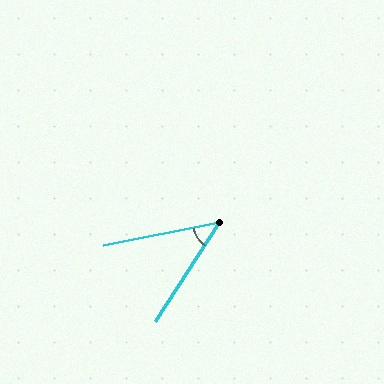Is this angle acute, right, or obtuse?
It is acute.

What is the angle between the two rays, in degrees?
Approximately 46 degrees.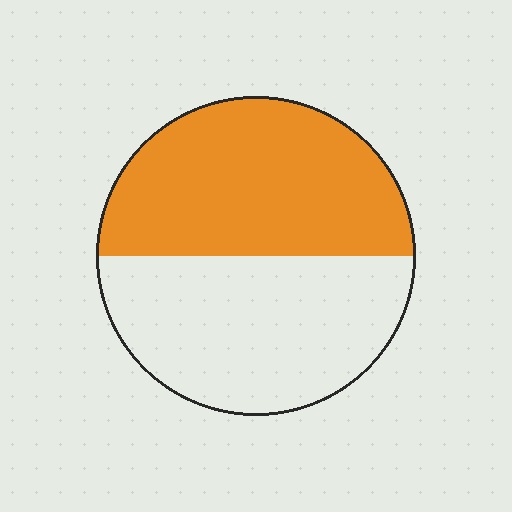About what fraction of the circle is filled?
About one half (1/2).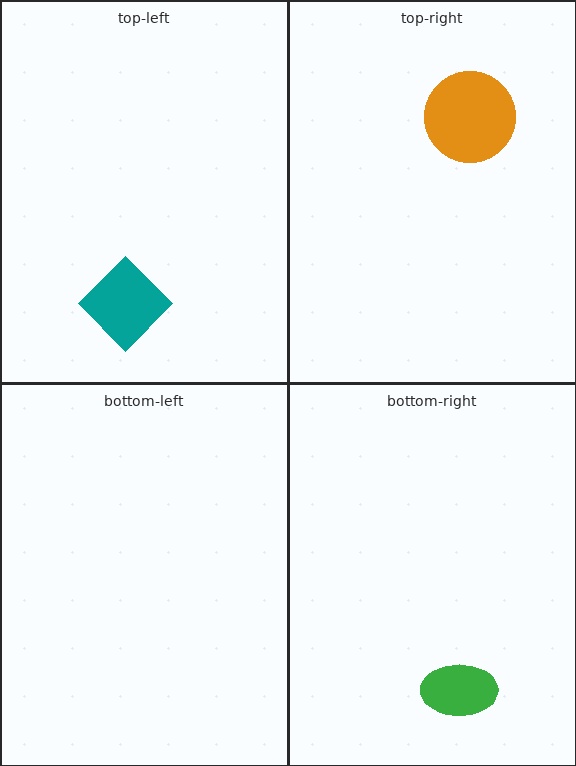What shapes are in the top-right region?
The orange circle.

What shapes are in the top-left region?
The teal diamond.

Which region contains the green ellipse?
The bottom-right region.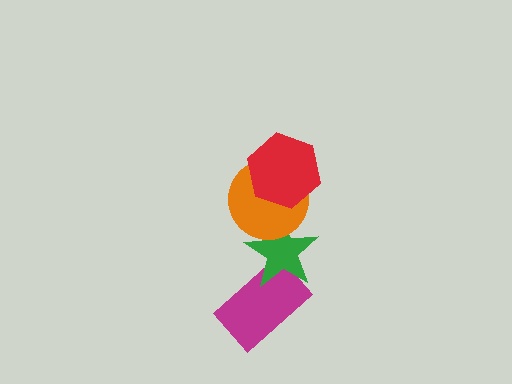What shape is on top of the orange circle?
The red hexagon is on top of the orange circle.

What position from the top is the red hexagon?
The red hexagon is 1st from the top.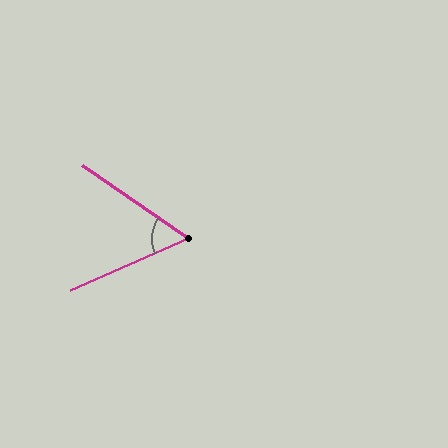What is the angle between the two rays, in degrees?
Approximately 58 degrees.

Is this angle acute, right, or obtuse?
It is acute.